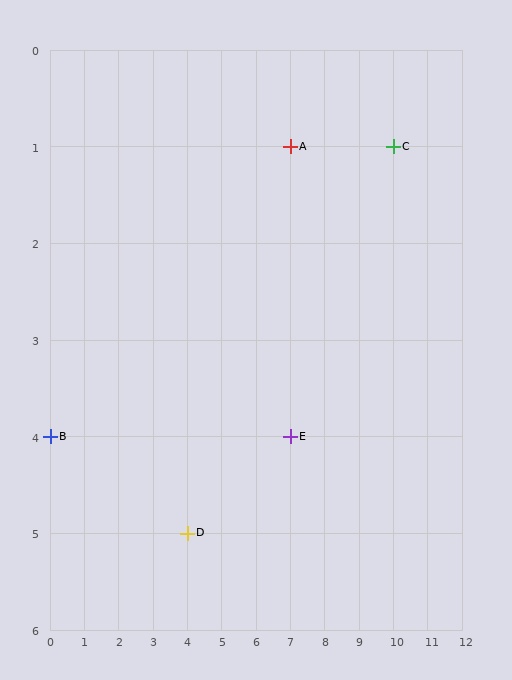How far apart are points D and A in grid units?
Points D and A are 3 columns and 4 rows apart (about 5.0 grid units diagonally).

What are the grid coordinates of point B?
Point B is at grid coordinates (0, 4).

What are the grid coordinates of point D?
Point D is at grid coordinates (4, 5).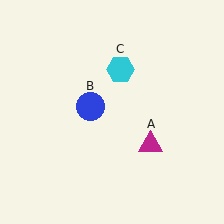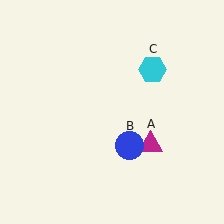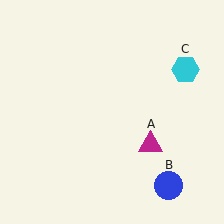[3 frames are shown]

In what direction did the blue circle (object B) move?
The blue circle (object B) moved down and to the right.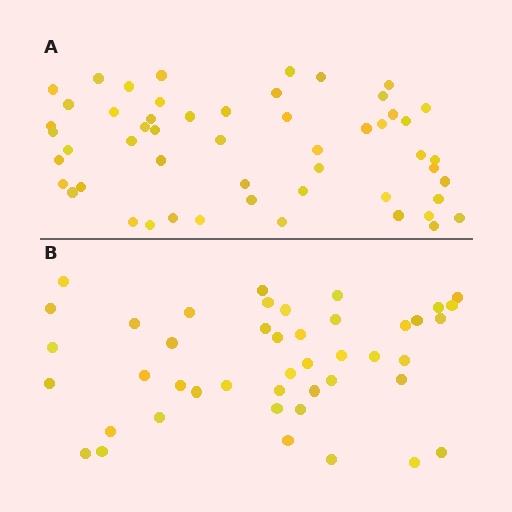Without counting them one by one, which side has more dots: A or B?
Region A (the top region) has more dots.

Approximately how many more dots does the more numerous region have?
Region A has roughly 8 or so more dots than region B.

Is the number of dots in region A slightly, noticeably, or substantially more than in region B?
Region A has only slightly more — the two regions are fairly close. The ratio is roughly 1.2 to 1.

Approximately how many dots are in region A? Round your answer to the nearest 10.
About 50 dots. (The exact count is 53, which rounds to 50.)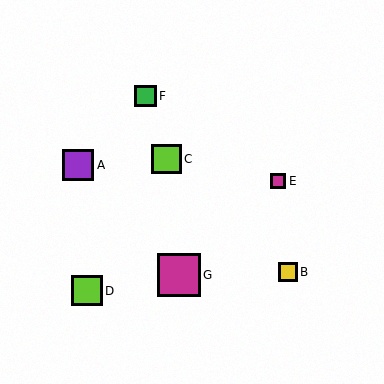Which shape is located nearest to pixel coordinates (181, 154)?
The lime square (labeled C) at (166, 159) is nearest to that location.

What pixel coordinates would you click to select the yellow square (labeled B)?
Click at (288, 272) to select the yellow square B.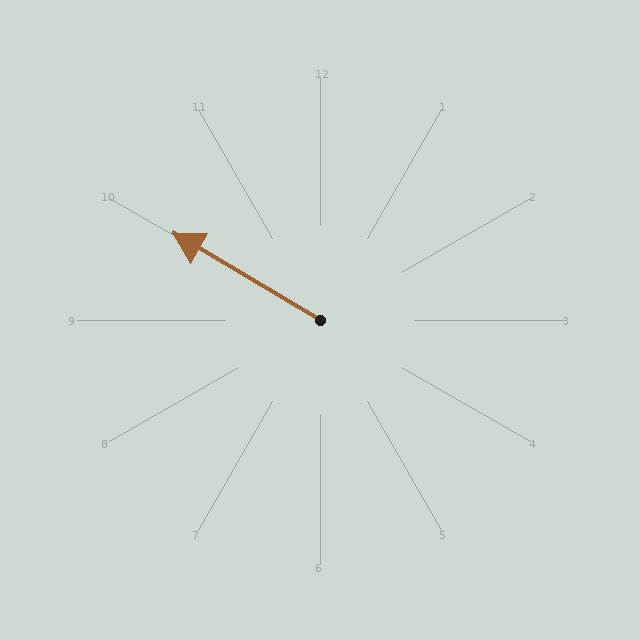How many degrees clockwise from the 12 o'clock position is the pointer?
Approximately 301 degrees.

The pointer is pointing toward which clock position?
Roughly 10 o'clock.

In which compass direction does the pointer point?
Northwest.